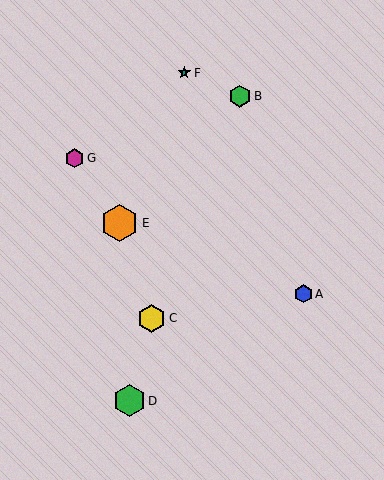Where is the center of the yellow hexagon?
The center of the yellow hexagon is at (152, 318).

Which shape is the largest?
The orange hexagon (labeled E) is the largest.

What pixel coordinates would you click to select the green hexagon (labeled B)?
Click at (240, 96) to select the green hexagon B.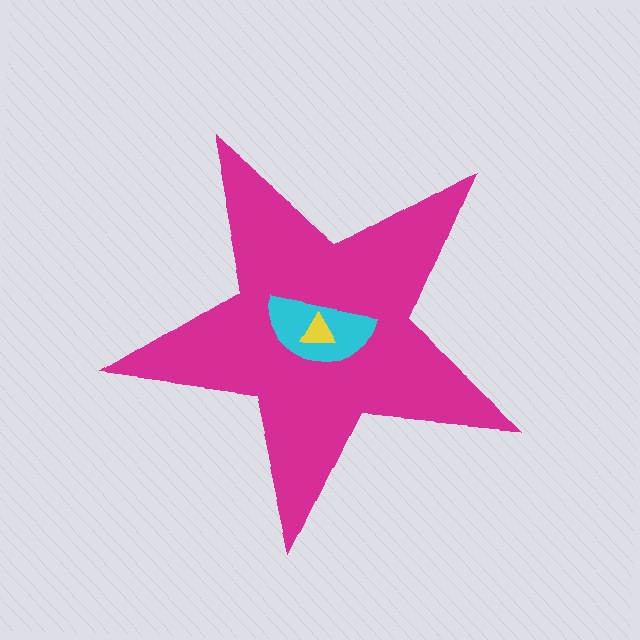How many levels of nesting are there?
3.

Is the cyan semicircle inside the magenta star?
Yes.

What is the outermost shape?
The magenta star.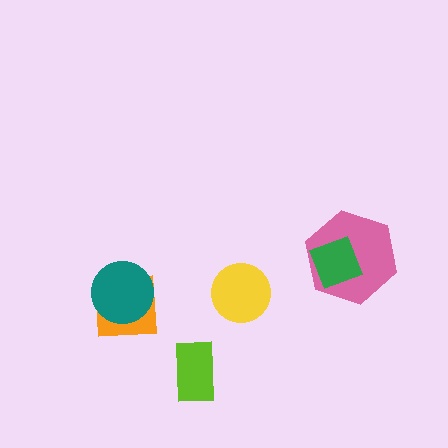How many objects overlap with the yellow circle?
0 objects overlap with the yellow circle.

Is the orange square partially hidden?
Yes, it is partially covered by another shape.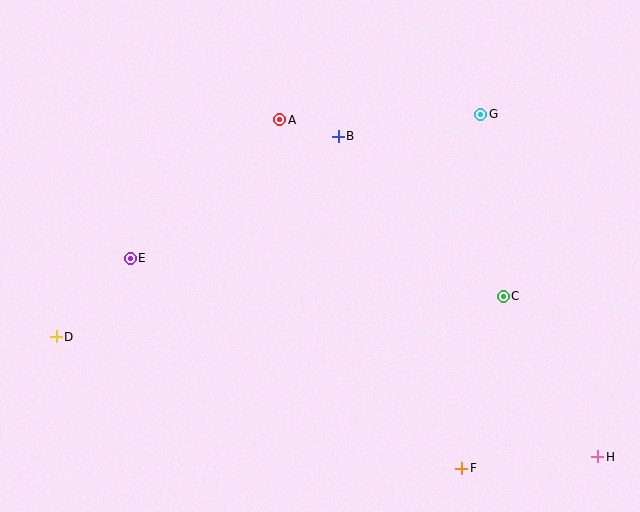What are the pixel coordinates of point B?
Point B is at (338, 136).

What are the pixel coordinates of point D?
Point D is at (56, 337).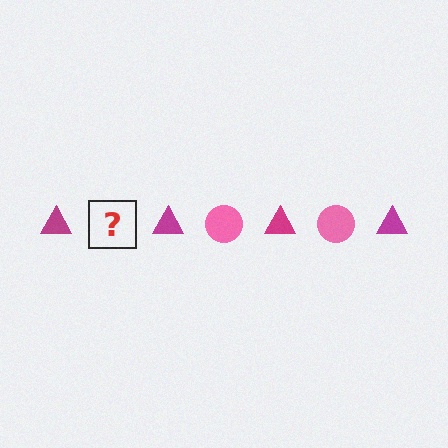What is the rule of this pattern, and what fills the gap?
The rule is that the pattern alternates between magenta triangle and pink circle. The gap should be filled with a pink circle.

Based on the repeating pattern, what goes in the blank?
The blank should be a pink circle.